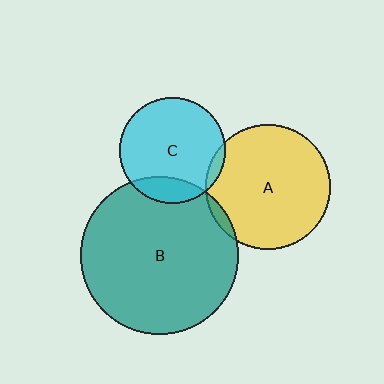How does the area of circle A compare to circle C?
Approximately 1.4 times.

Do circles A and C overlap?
Yes.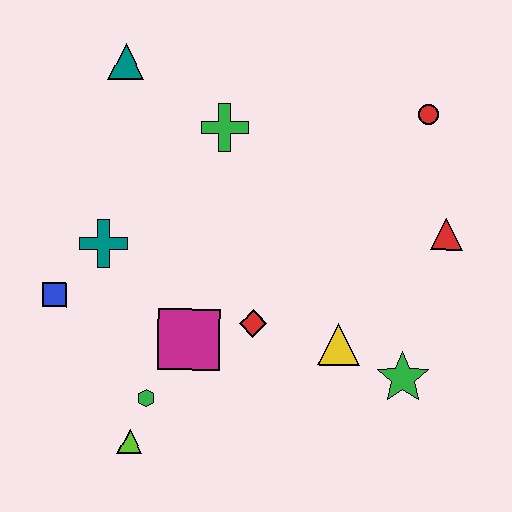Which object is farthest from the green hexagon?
The red circle is farthest from the green hexagon.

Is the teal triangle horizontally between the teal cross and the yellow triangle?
Yes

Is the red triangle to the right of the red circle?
Yes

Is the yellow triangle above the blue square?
No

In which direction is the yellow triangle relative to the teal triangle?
The yellow triangle is below the teal triangle.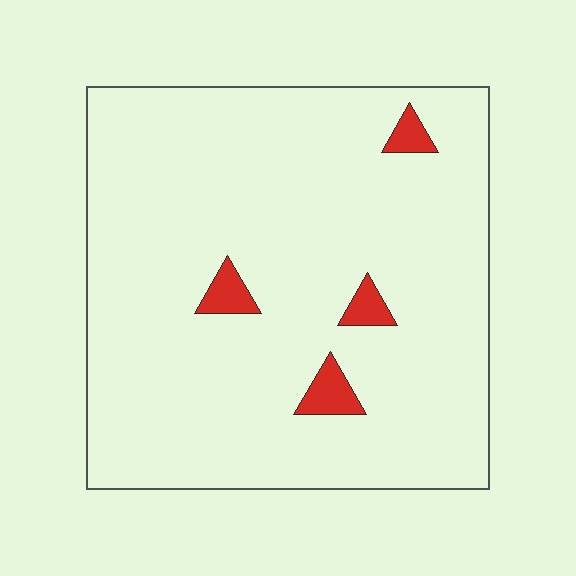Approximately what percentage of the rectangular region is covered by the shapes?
Approximately 5%.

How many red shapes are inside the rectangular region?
4.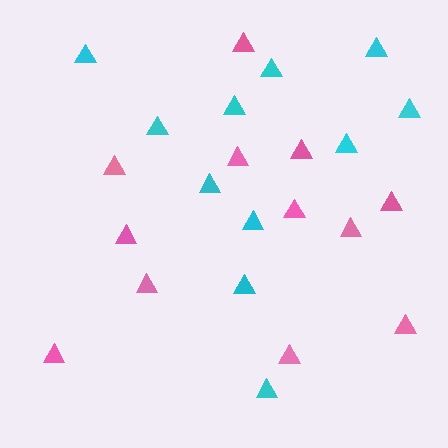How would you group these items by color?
There are 2 groups: one group of pink triangles (12) and one group of cyan triangles (11).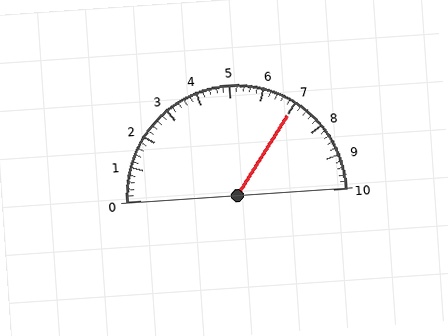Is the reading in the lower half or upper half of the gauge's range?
The reading is in the upper half of the range (0 to 10).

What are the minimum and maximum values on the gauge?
The gauge ranges from 0 to 10.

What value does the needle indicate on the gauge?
The needle indicates approximately 7.0.